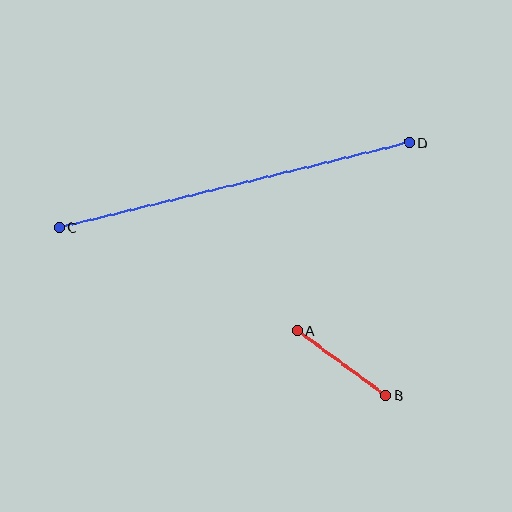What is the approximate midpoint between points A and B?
The midpoint is at approximately (342, 363) pixels.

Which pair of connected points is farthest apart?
Points C and D are farthest apart.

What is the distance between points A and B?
The distance is approximately 110 pixels.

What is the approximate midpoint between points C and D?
The midpoint is at approximately (234, 185) pixels.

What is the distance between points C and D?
The distance is approximately 360 pixels.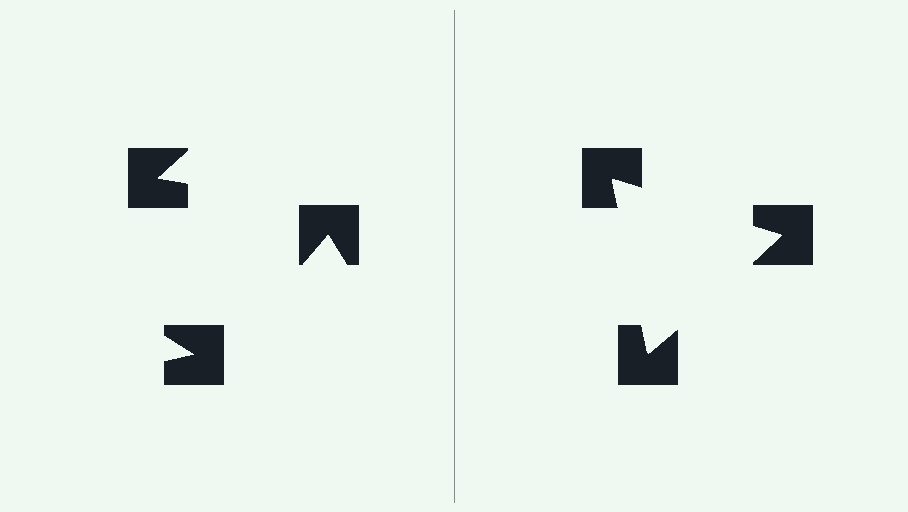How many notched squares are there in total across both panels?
6 — 3 on each side.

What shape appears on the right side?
An illusory triangle.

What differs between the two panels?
The notched squares are positioned identically on both sides; only the wedge orientations differ. On the right they align to a triangle; on the left they are misaligned.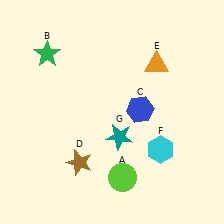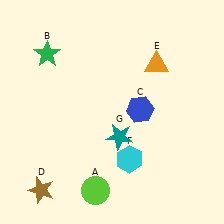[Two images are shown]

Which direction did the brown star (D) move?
The brown star (D) moved left.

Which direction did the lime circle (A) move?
The lime circle (A) moved left.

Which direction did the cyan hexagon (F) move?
The cyan hexagon (F) moved left.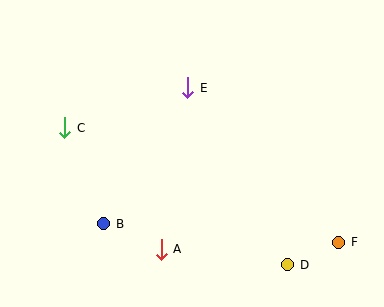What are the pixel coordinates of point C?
Point C is at (65, 128).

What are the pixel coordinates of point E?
Point E is at (188, 88).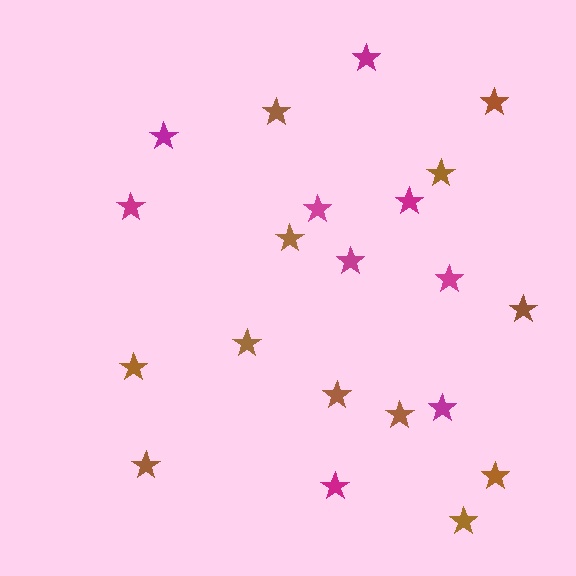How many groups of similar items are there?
There are 2 groups: one group of magenta stars (9) and one group of brown stars (12).